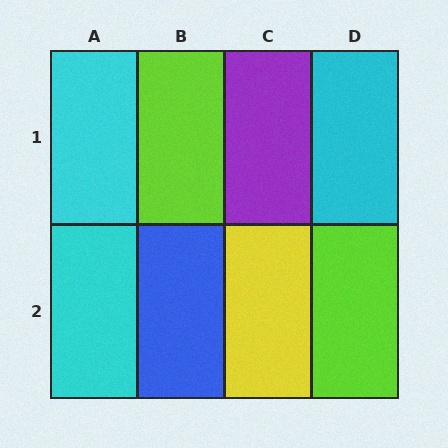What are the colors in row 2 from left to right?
Cyan, blue, yellow, lime.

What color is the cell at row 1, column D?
Cyan.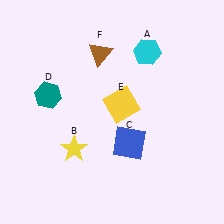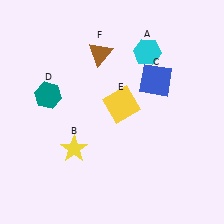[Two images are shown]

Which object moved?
The blue square (C) moved up.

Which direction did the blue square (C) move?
The blue square (C) moved up.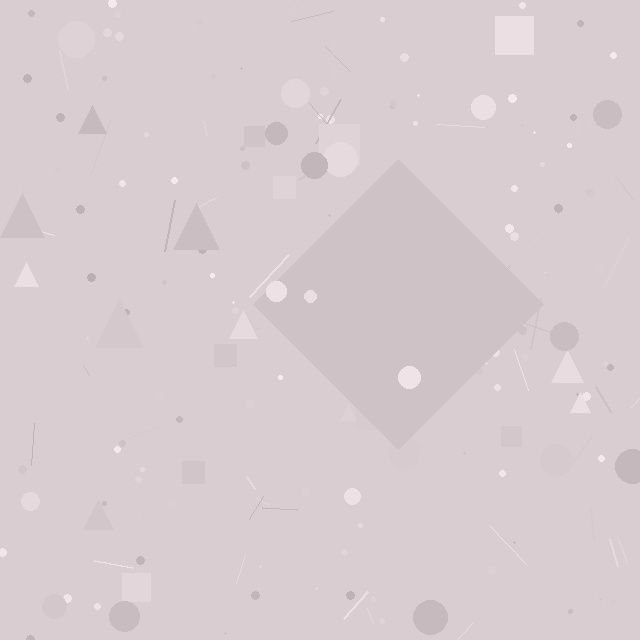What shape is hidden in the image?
A diamond is hidden in the image.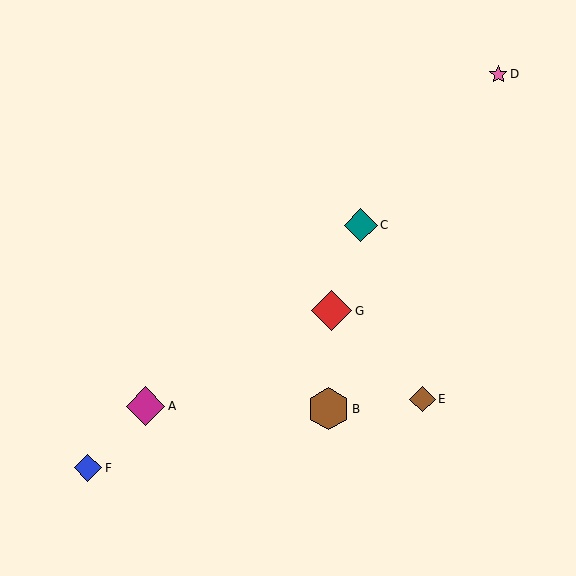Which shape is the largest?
The brown hexagon (labeled B) is the largest.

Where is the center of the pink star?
The center of the pink star is at (498, 74).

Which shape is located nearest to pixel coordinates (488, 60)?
The pink star (labeled D) at (498, 74) is nearest to that location.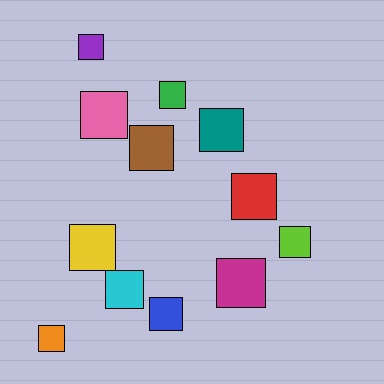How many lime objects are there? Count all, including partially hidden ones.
There is 1 lime object.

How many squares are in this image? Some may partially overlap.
There are 12 squares.